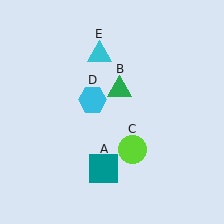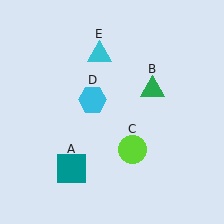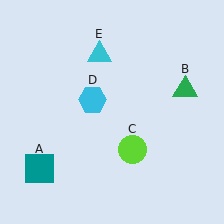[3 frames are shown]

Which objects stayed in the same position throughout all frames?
Lime circle (object C) and cyan hexagon (object D) and cyan triangle (object E) remained stationary.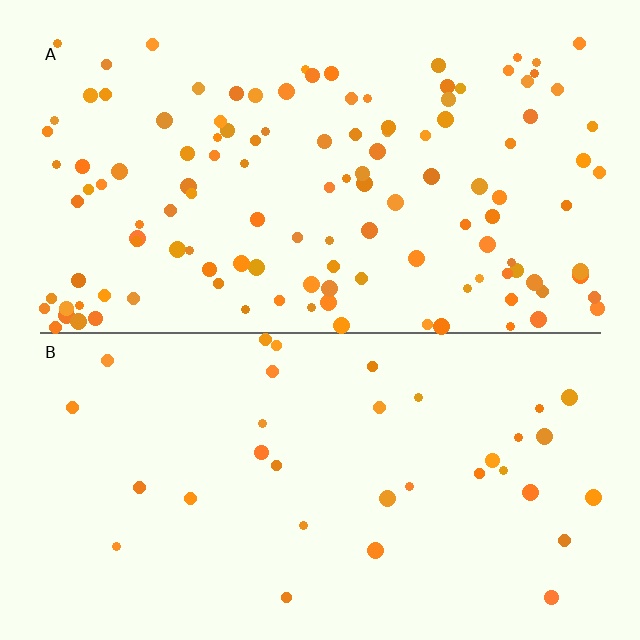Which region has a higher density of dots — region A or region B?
A (the top).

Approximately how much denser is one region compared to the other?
Approximately 3.6× — region A over region B.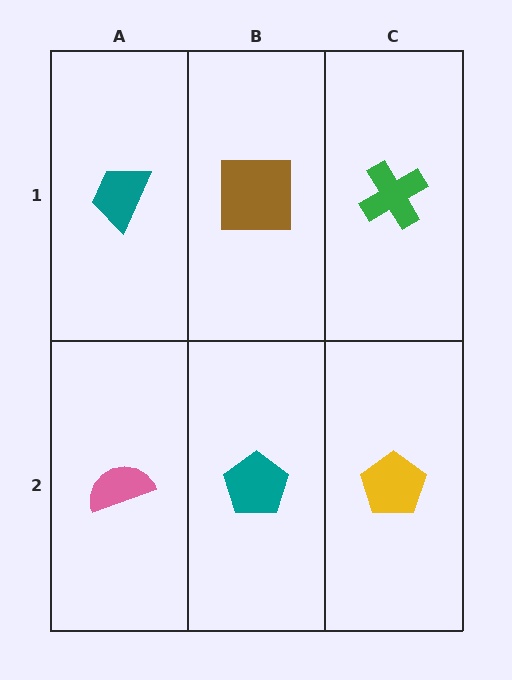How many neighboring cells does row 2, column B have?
3.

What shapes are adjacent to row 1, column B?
A teal pentagon (row 2, column B), a teal trapezoid (row 1, column A), a green cross (row 1, column C).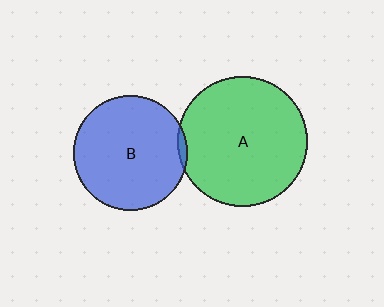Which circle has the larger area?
Circle A (green).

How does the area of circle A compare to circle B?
Approximately 1.3 times.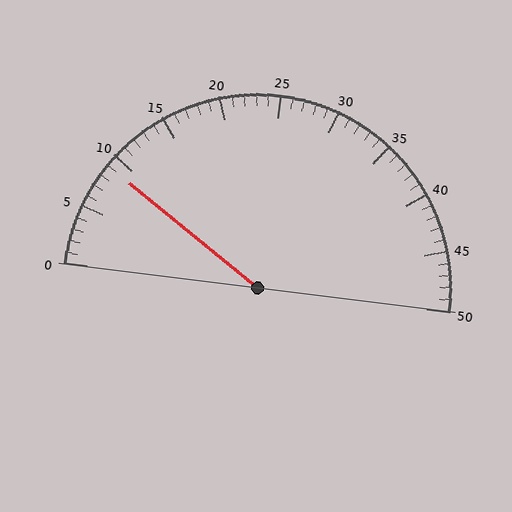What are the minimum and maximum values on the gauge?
The gauge ranges from 0 to 50.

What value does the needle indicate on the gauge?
The needle indicates approximately 9.